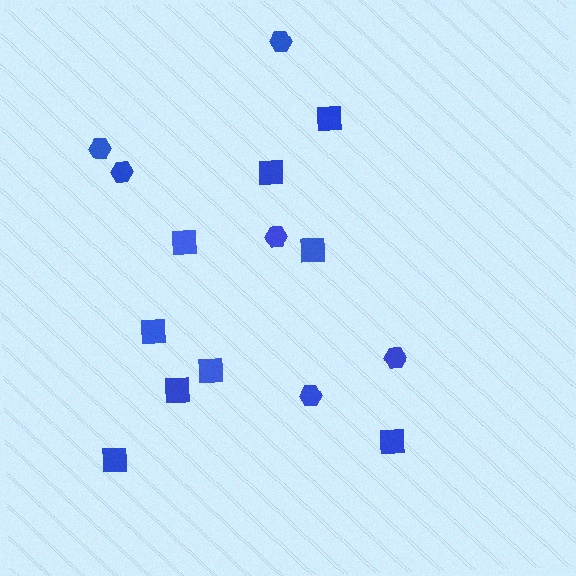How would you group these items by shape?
There are 2 groups: one group of squares (9) and one group of hexagons (6).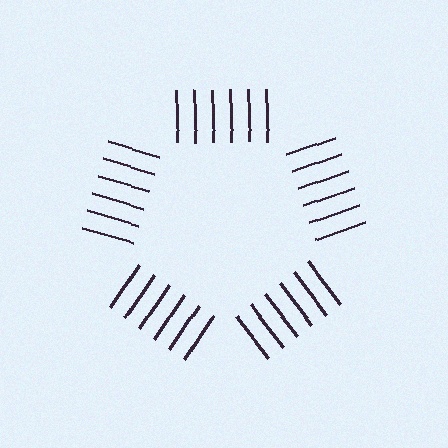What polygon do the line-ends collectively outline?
An illusory pentagon — the line segments terminate on its edges but no continuous stroke is drawn.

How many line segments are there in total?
30 — 6 along each of the 5 edges.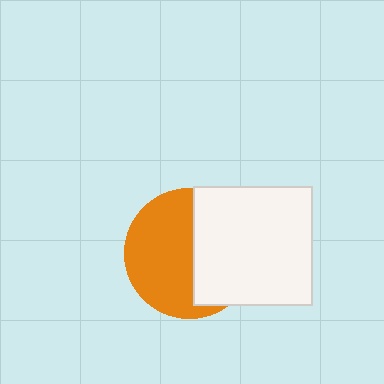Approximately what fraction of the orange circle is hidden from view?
Roughly 44% of the orange circle is hidden behind the white square.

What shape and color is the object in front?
The object in front is a white square.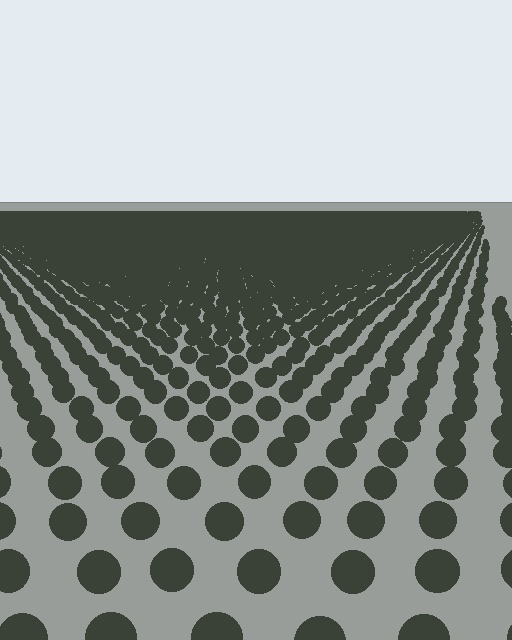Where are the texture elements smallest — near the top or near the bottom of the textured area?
Near the top.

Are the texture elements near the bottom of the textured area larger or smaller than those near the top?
Larger. Near the bottom, elements are closer to the viewer and appear at a bigger on-screen size.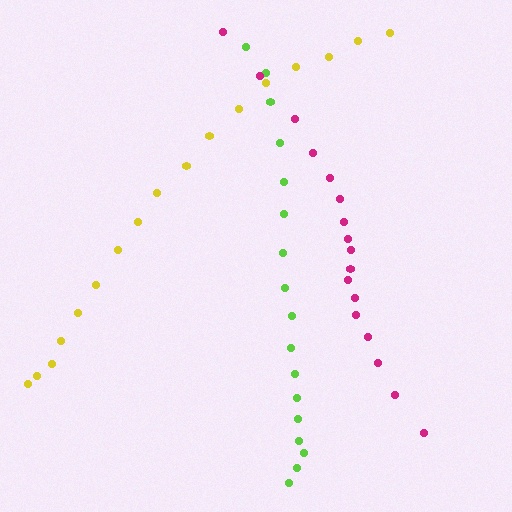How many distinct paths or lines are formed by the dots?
There are 3 distinct paths.